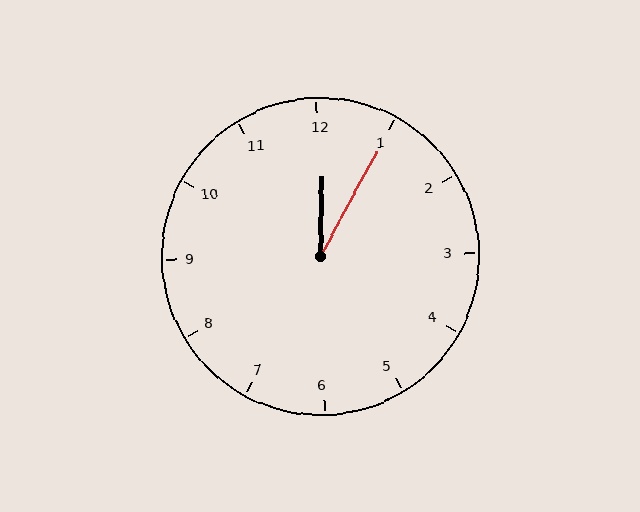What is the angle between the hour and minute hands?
Approximately 28 degrees.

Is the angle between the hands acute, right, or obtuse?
It is acute.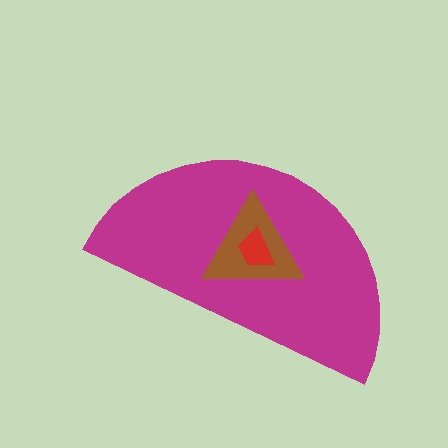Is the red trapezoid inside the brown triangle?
Yes.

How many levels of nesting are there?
3.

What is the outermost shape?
The magenta semicircle.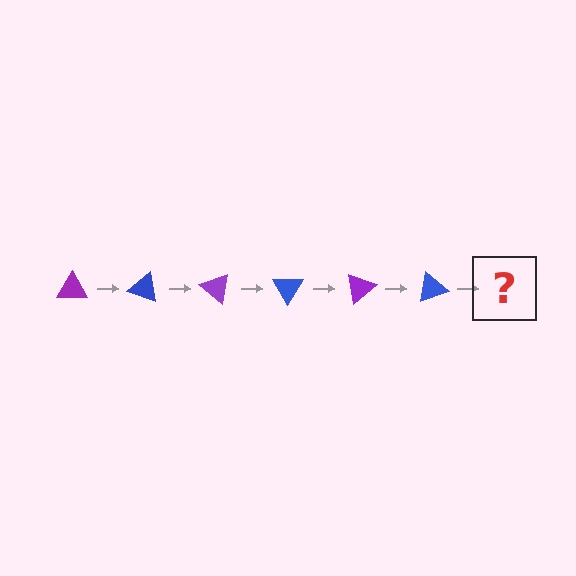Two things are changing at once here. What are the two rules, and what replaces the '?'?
The two rules are that it rotates 20 degrees each step and the color cycles through purple and blue. The '?' should be a purple triangle, rotated 120 degrees from the start.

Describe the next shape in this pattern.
It should be a purple triangle, rotated 120 degrees from the start.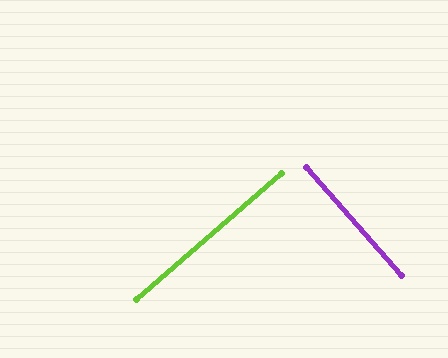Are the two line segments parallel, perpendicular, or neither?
Perpendicular — they meet at approximately 90°.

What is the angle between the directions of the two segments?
Approximately 90 degrees.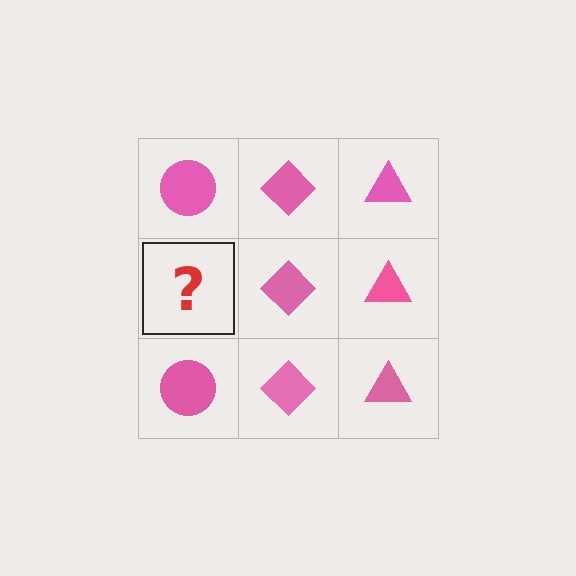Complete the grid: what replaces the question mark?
The question mark should be replaced with a pink circle.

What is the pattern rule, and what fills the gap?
The rule is that each column has a consistent shape. The gap should be filled with a pink circle.